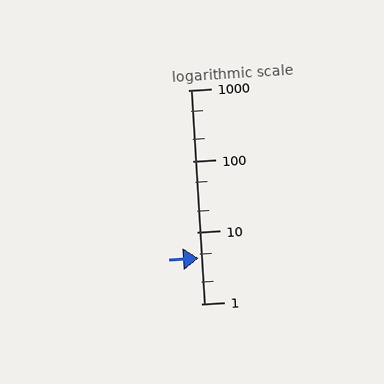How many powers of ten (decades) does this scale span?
The scale spans 3 decades, from 1 to 1000.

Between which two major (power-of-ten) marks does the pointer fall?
The pointer is between 1 and 10.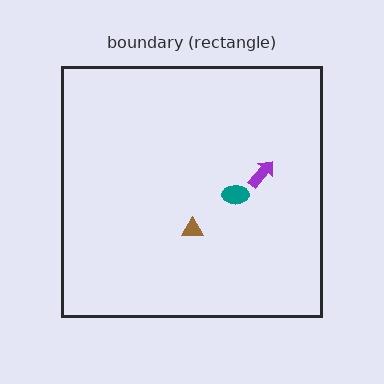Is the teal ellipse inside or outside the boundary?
Inside.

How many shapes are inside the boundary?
3 inside, 0 outside.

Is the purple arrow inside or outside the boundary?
Inside.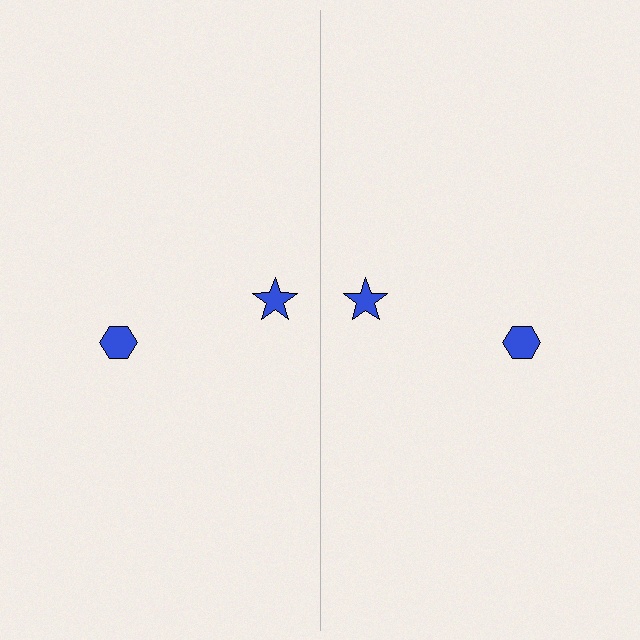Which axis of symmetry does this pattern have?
The pattern has a vertical axis of symmetry running through the center of the image.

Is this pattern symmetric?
Yes, this pattern has bilateral (reflection) symmetry.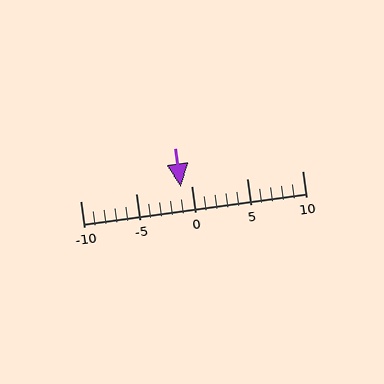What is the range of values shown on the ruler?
The ruler shows values from -10 to 10.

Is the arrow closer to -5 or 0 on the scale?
The arrow is closer to 0.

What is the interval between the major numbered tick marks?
The major tick marks are spaced 5 units apart.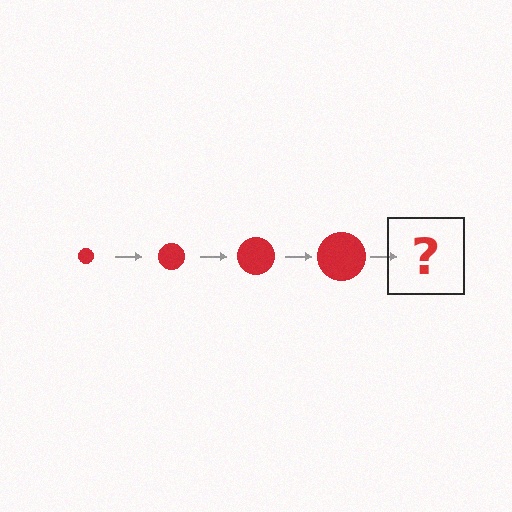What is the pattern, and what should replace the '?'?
The pattern is that the circle gets progressively larger each step. The '?' should be a red circle, larger than the previous one.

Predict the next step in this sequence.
The next step is a red circle, larger than the previous one.